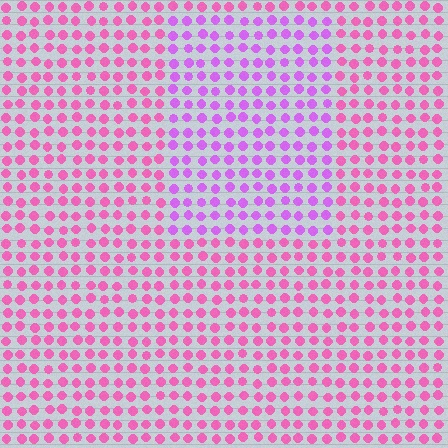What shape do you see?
I see a rectangle.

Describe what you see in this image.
The image is filled with small pink elements in a uniform arrangement. A rectangle-shaped region is visible where the elements are tinted to a slightly different hue, forming a subtle color boundary.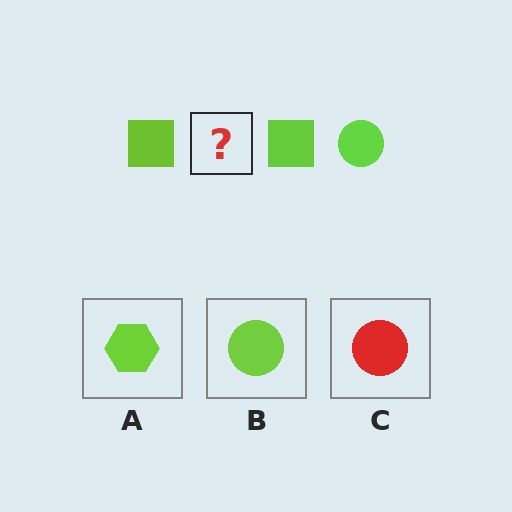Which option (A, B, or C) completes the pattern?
B.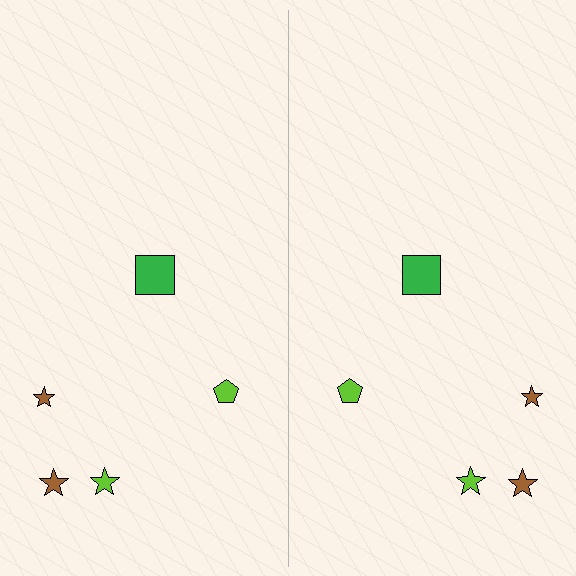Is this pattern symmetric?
Yes, this pattern has bilateral (reflection) symmetry.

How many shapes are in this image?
There are 10 shapes in this image.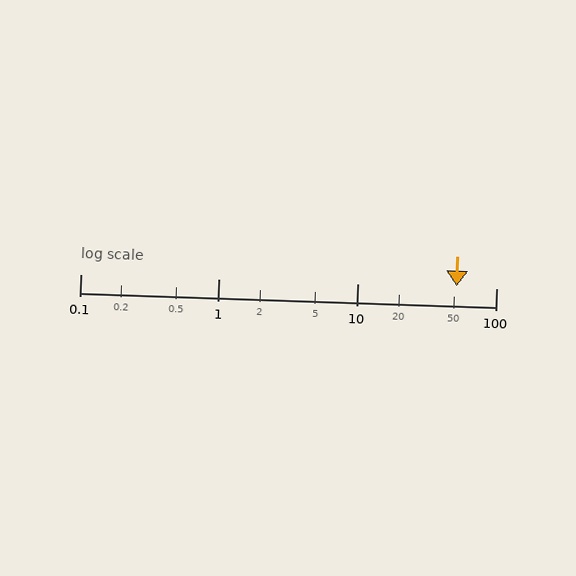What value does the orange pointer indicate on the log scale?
The pointer indicates approximately 52.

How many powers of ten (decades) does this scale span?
The scale spans 3 decades, from 0.1 to 100.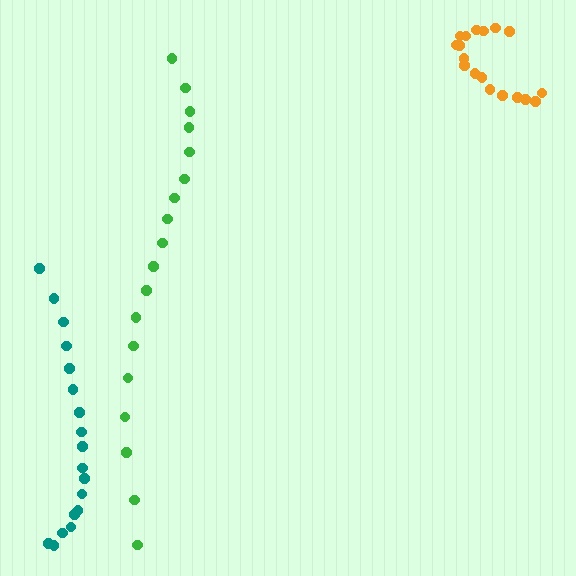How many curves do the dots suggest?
There are 3 distinct paths.